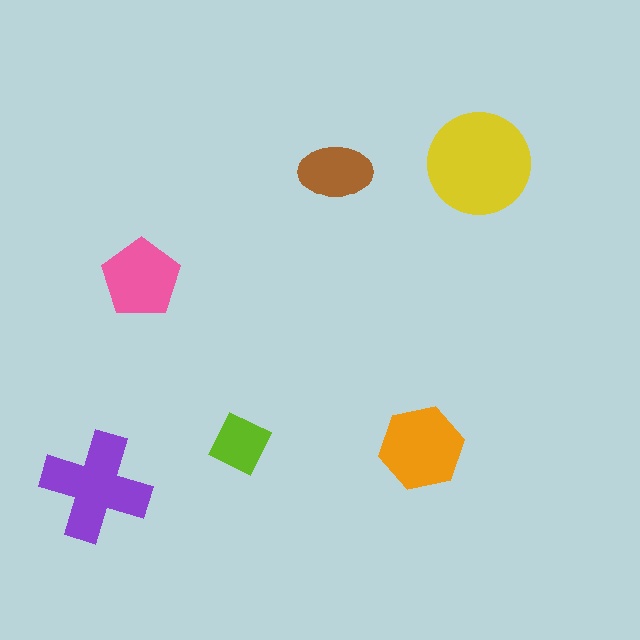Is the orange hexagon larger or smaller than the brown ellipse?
Larger.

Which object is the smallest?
The lime diamond.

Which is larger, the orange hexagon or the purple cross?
The purple cross.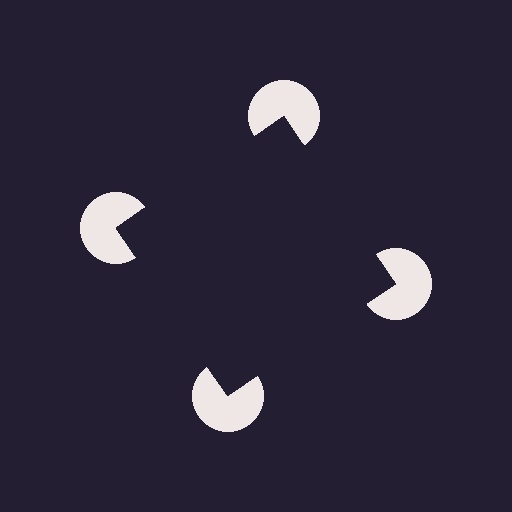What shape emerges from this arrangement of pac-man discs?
An illusory square — its edges are inferred from the aligned wedge cuts in the pac-man discs, not physically drawn.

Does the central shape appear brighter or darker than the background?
It typically appears slightly darker than the background, even though no actual brightness change is drawn.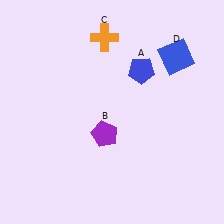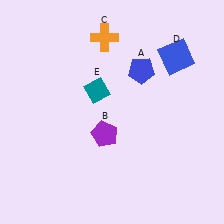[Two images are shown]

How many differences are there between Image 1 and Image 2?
There is 1 difference between the two images.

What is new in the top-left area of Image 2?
A teal diamond (E) was added in the top-left area of Image 2.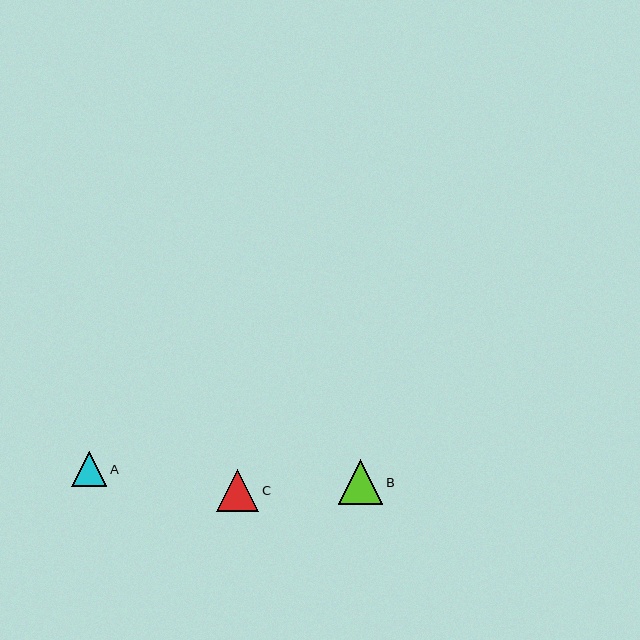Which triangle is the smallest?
Triangle A is the smallest with a size of approximately 35 pixels.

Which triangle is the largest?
Triangle B is the largest with a size of approximately 45 pixels.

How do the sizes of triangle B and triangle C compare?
Triangle B and triangle C are approximately the same size.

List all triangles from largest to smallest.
From largest to smallest: B, C, A.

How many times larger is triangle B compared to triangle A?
Triangle B is approximately 1.3 times the size of triangle A.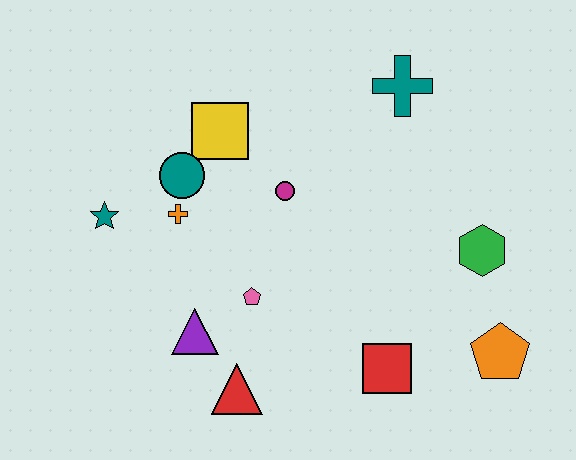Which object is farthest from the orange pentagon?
The teal star is farthest from the orange pentagon.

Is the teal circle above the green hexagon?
Yes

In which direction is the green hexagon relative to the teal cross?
The green hexagon is below the teal cross.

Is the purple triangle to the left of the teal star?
No